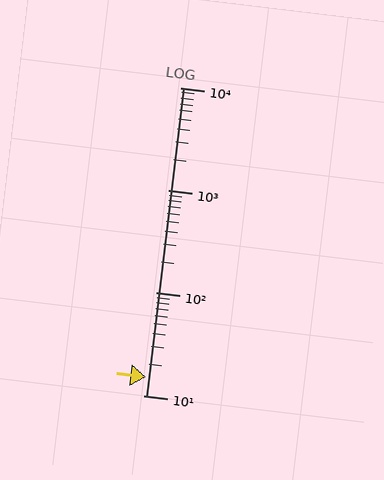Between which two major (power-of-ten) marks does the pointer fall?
The pointer is between 10 and 100.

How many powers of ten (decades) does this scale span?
The scale spans 3 decades, from 10 to 10000.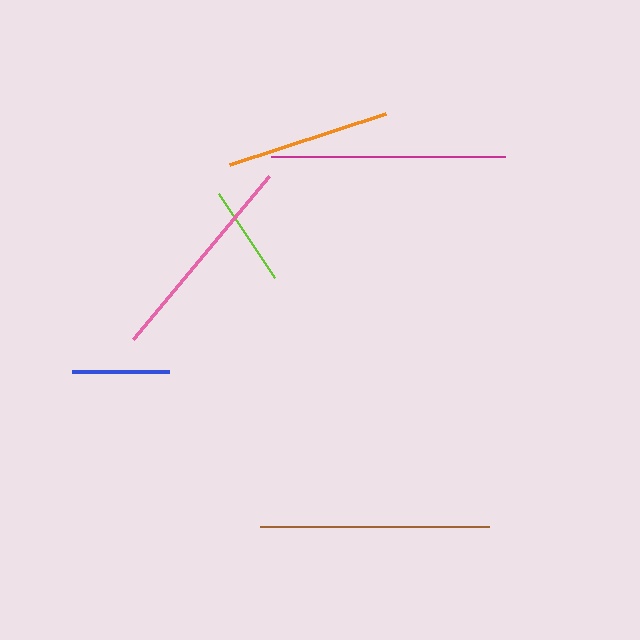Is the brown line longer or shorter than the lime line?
The brown line is longer than the lime line.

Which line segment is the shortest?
The blue line is the shortest at approximately 97 pixels.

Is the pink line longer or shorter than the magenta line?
The magenta line is longer than the pink line.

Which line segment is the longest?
The magenta line is the longest at approximately 234 pixels.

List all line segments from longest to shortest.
From longest to shortest: magenta, brown, pink, orange, lime, blue.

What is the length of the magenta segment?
The magenta segment is approximately 234 pixels long.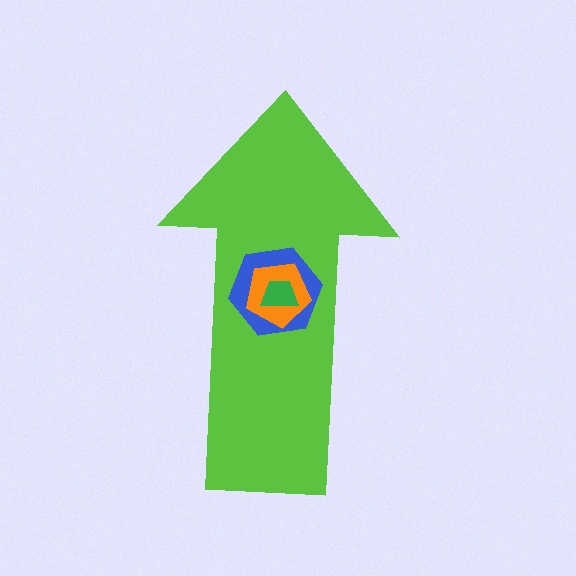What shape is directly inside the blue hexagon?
The orange pentagon.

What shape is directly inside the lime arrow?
The blue hexagon.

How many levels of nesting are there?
4.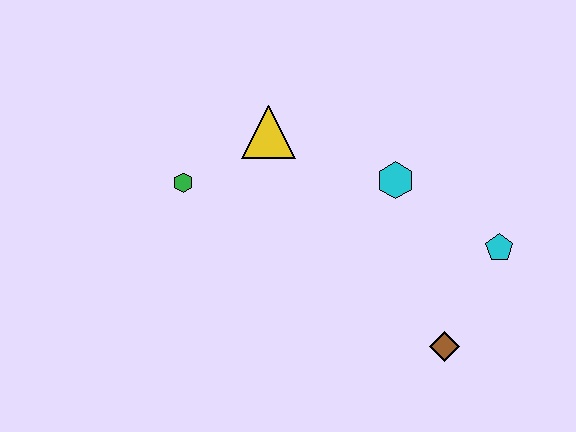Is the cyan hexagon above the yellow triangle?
No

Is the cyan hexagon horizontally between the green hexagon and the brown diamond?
Yes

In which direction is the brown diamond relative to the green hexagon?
The brown diamond is to the right of the green hexagon.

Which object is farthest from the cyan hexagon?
The green hexagon is farthest from the cyan hexagon.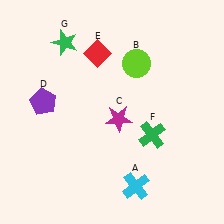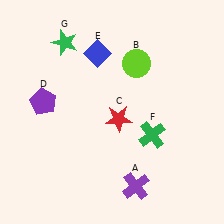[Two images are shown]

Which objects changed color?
A changed from cyan to purple. C changed from magenta to red. E changed from red to blue.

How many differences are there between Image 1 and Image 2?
There are 3 differences between the two images.